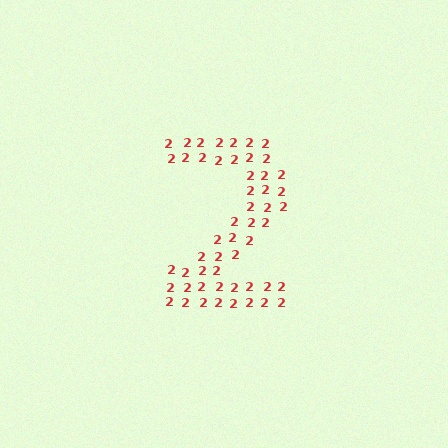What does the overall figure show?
The overall figure shows the digit 2.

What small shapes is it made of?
It is made of small digit 2's.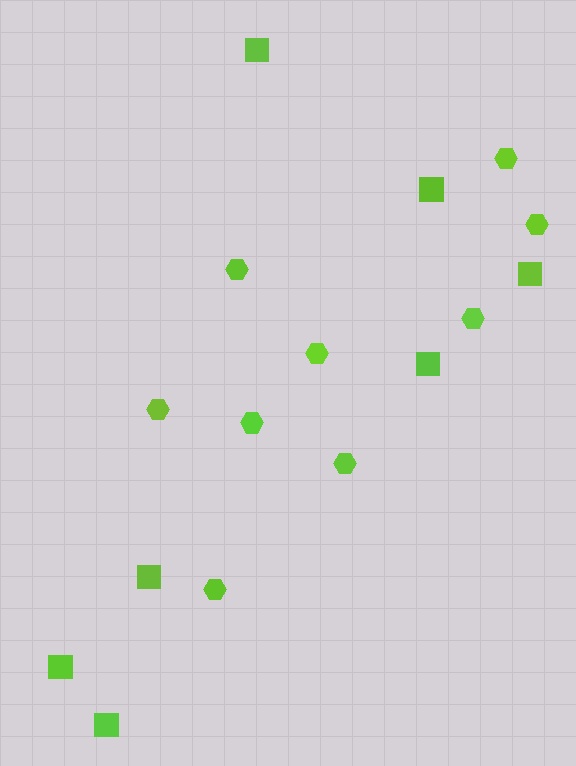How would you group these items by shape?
There are 2 groups: one group of hexagons (9) and one group of squares (7).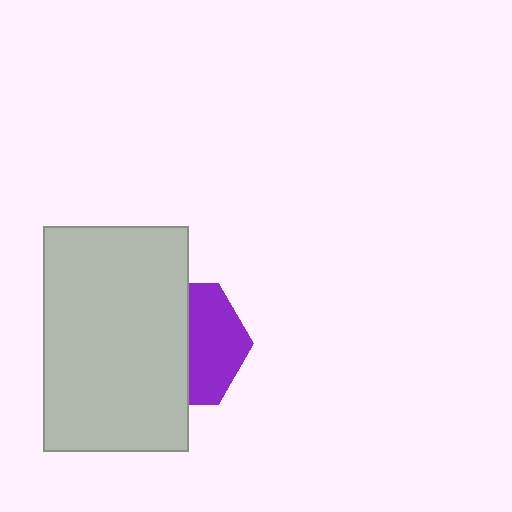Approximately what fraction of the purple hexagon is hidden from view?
Roughly 56% of the purple hexagon is hidden behind the light gray rectangle.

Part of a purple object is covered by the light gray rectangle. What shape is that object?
It is a hexagon.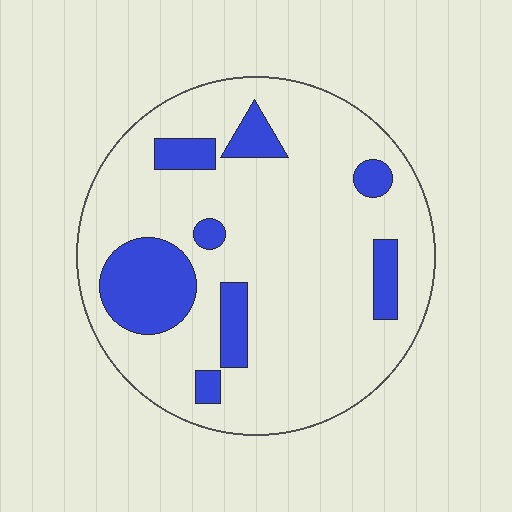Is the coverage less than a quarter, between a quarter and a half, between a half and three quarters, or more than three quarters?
Less than a quarter.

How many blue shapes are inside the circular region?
8.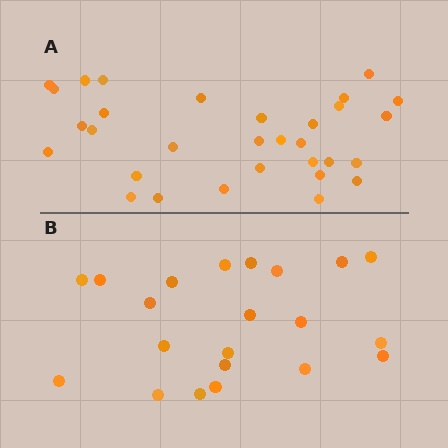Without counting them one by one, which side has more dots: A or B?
Region A (the top region) has more dots.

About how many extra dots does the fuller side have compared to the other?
Region A has roughly 10 or so more dots than region B.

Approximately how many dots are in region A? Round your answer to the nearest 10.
About 30 dots. (The exact count is 31, which rounds to 30.)